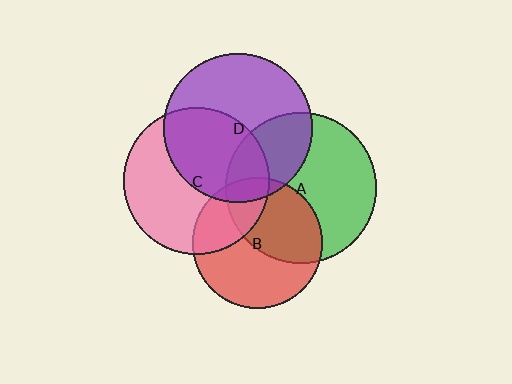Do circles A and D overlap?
Yes.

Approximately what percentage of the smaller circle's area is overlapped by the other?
Approximately 30%.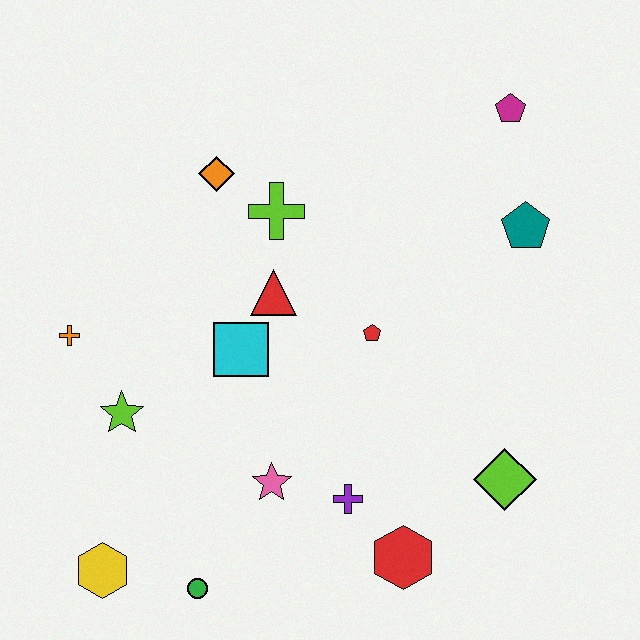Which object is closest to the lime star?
The orange cross is closest to the lime star.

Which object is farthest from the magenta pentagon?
The yellow hexagon is farthest from the magenta pentagon.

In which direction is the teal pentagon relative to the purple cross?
The teal pentagon is above the purple cross.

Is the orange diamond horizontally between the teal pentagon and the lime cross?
No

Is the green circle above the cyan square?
No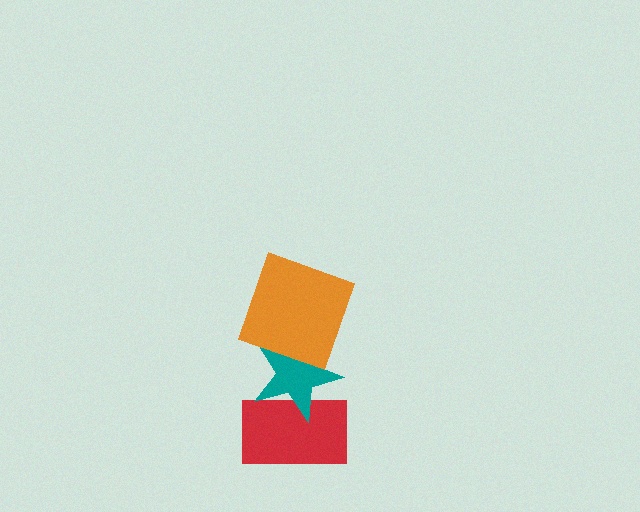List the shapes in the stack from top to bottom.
From top to bottom: the orange square, the teal star, the red rectangle.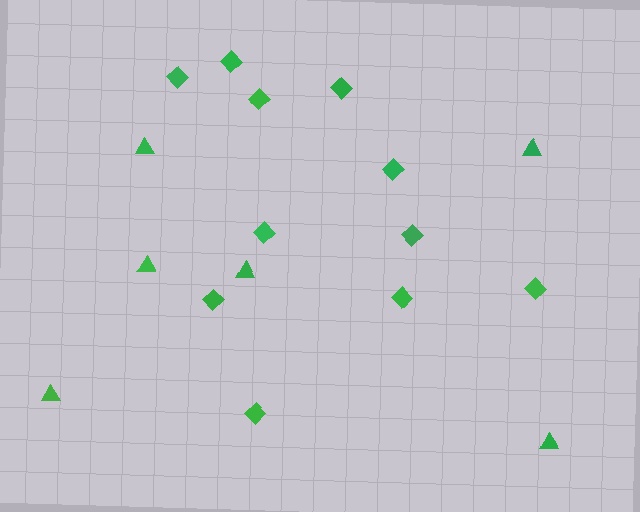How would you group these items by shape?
There are 2 groups: one group of triangles (6) and one group of diamonds (11).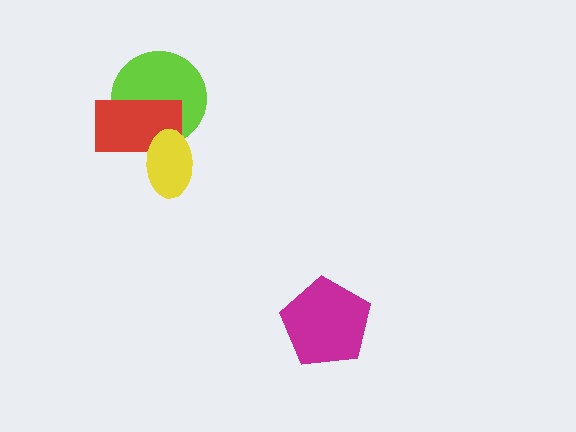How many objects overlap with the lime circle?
2 objects overlap with the lime circle.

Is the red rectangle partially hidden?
Yes, it is partially covered by another shape.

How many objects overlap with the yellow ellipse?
2 objects overlap with the yellow ellipse.